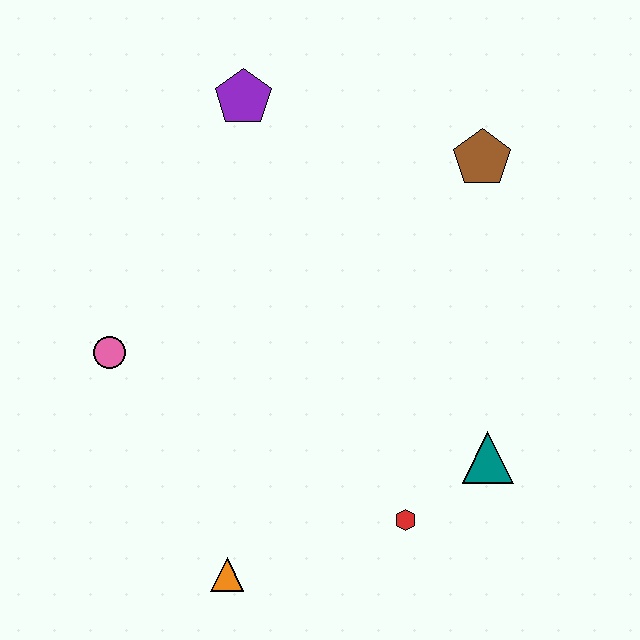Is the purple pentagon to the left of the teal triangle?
Yes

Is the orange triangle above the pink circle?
No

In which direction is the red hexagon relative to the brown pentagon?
The red hexagon is below the brown pentagon.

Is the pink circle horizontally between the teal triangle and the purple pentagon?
No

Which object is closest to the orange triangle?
The red hexagon is closest to the orange triangle.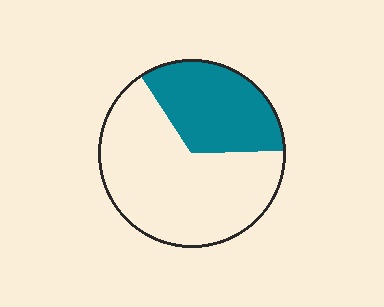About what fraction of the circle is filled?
About one third (1/3).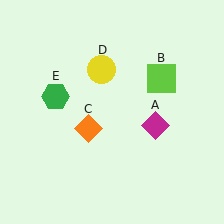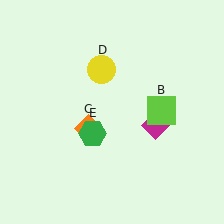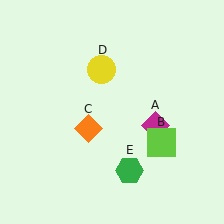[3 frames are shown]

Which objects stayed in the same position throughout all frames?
Magenta diamond (object A) and orange diamond (object C) and yellow circle (object D) remained stationary.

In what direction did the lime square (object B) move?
The lime square (object B) moved down.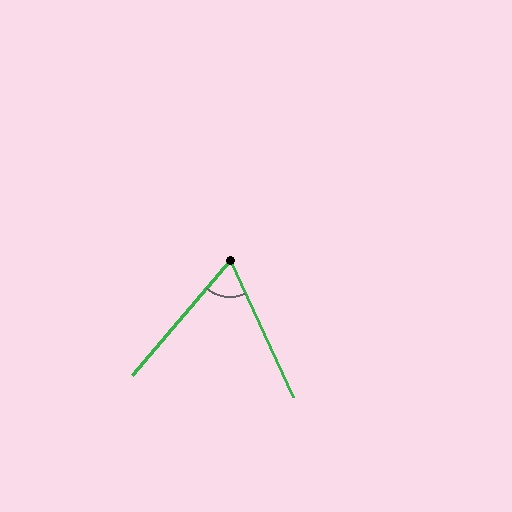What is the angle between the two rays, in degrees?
Approximately 65 degrees.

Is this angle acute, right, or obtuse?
It is acute.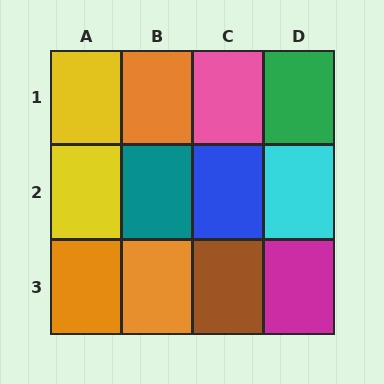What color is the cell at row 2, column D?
Cyan.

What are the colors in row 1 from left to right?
Yellow, orange, pink, green.